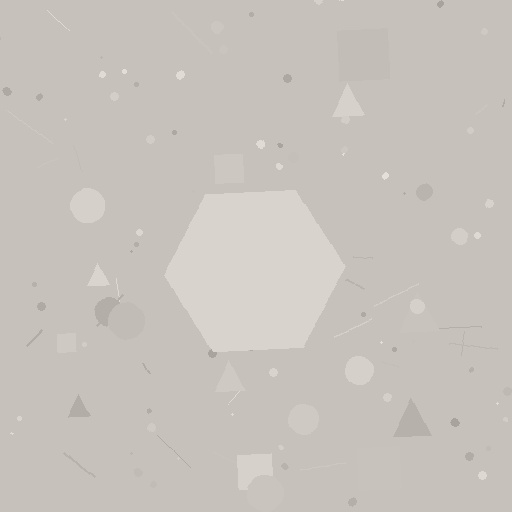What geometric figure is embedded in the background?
A hexagon is embedded in the background.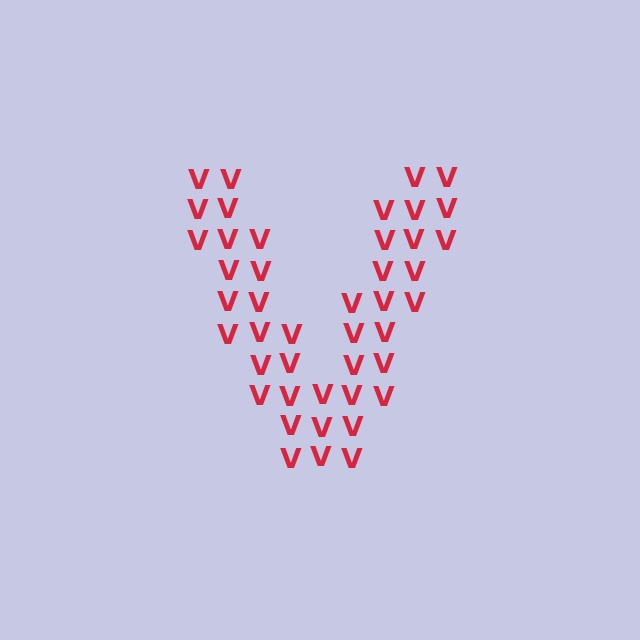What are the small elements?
The small elements are letter V's.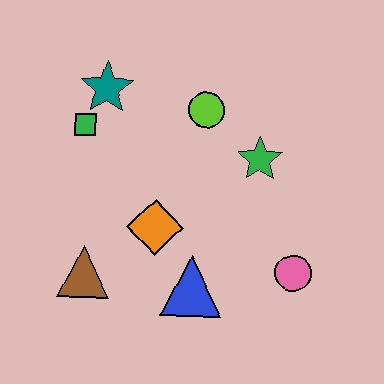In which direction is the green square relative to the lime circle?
The green square is to the left of the lime circle.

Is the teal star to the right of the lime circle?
No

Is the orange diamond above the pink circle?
Yes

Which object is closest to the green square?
The teal star is closest to the green square.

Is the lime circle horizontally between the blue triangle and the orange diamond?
No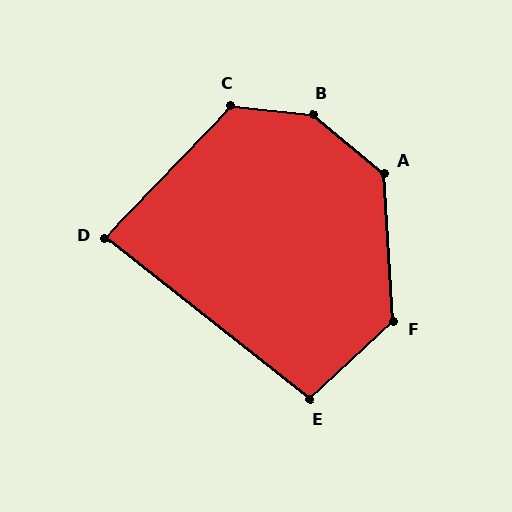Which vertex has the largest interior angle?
B, at approximately 147 degrees.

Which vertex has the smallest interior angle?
D, at approximately 85 degrees.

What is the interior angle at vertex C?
Approximately 127 degrees (obtuse).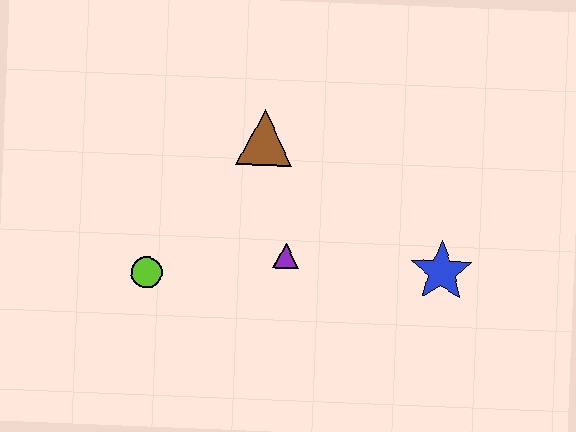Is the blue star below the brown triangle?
Yes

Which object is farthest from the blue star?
The lime circle is farthest from the blue star.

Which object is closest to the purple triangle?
The brown triangle is closest to the purple triangle.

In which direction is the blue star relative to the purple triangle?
The blue star is to the right of the purple triangle.